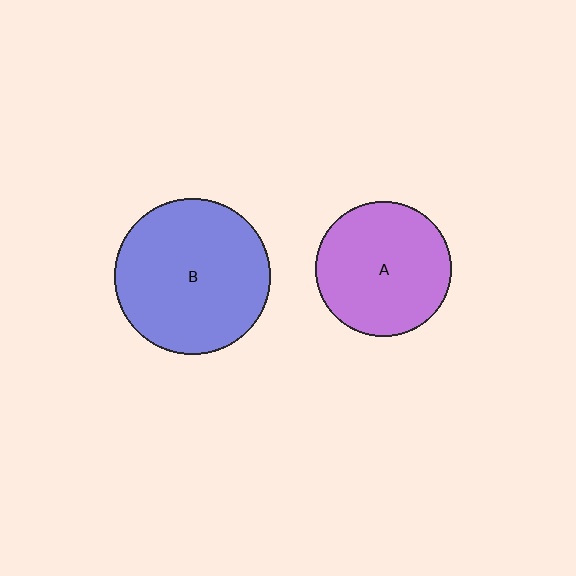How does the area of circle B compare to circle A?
Approximately 1.3 times.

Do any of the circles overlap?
No, none of the circles overlap.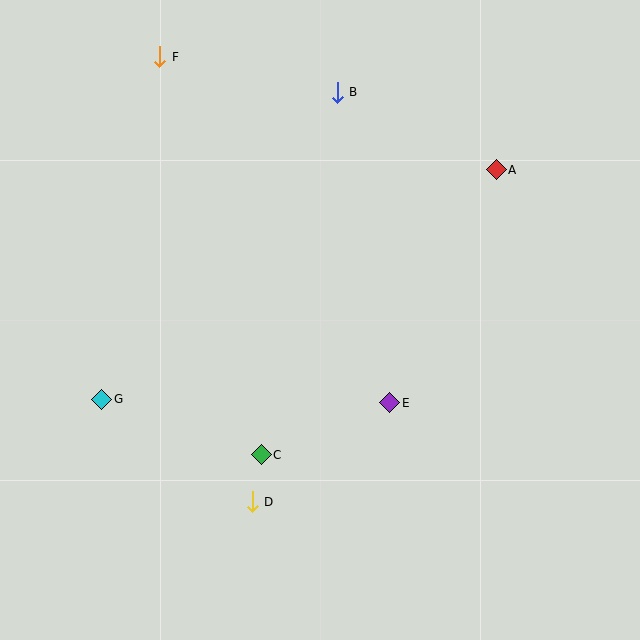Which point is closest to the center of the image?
Point E at (390, 403) is closest to the center.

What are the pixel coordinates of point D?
Point D is at (252, 502).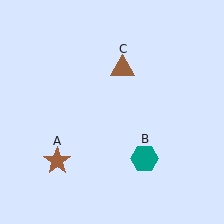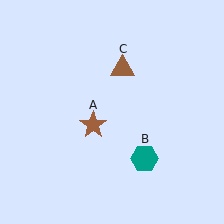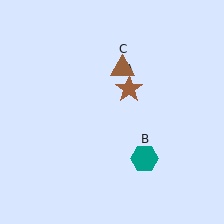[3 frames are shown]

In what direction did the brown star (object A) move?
The brown star (object A) moved up and to the right.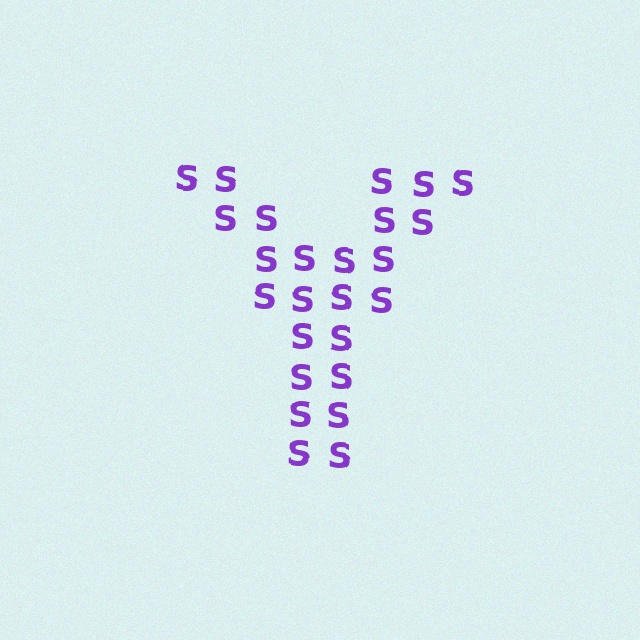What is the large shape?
The large shape is the letter Y.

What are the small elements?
The small elements are letter S's.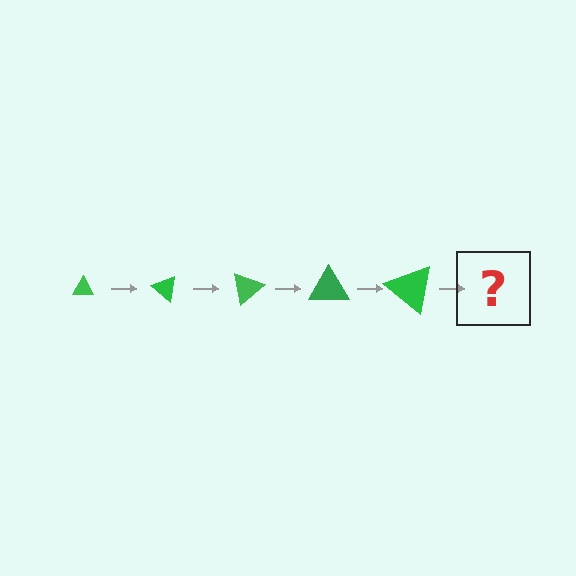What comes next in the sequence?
The next element should be a triangle, larger than the previous one and rotated 200 degrees from the start.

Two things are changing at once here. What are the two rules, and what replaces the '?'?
The two rules are that the triangle grows larger each step and it rotates 40 degrees each step. The '?' should be a triangle, larger than the previous one and rotated 200 degrees from the start.